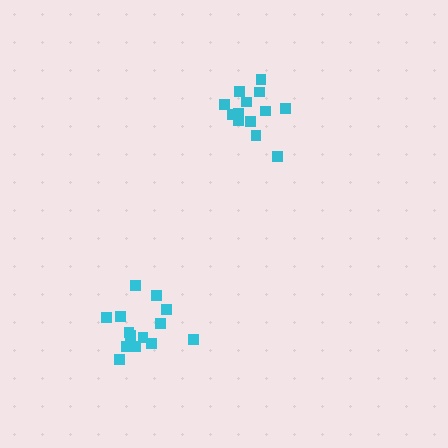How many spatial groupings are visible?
There are 2 spatial groupings.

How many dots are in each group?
Group 1: 13 dots, Group 2: 14 dots (27 total).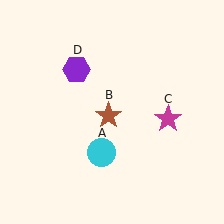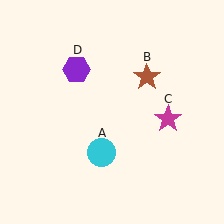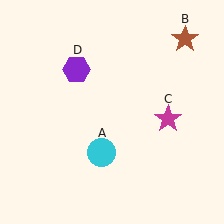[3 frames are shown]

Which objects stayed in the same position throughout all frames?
Cyan circle (object A) and magenta star (object C) and purple hexagon (object D) remained stationary.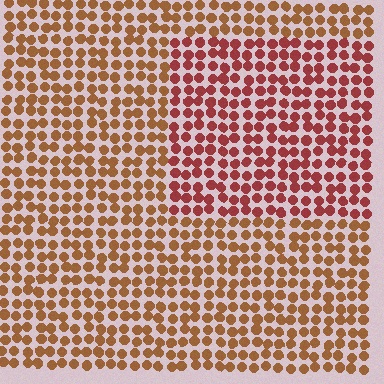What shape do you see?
I see a rectangle.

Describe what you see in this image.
The image is filled with small brown elements in a uniform arrangement. A rectangle-shaped region is visible where the elements are tinted to a slightly different hue, forming a subtle color boundary.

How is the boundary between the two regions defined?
The boundary is defined purely by a slight shift in hue (about 29 degrees). Spacing, size, and orientation are identical on both sides.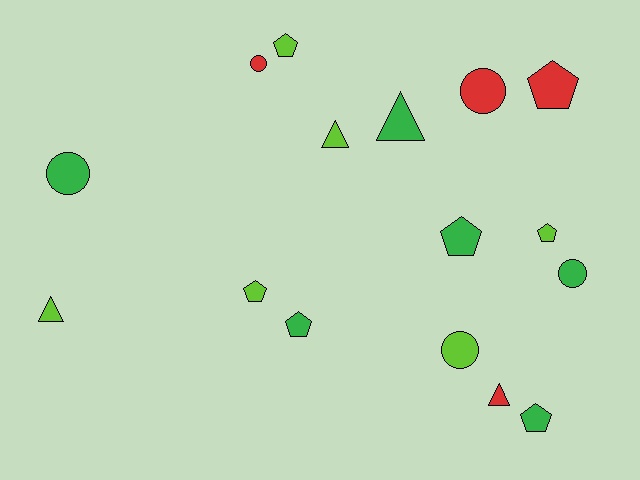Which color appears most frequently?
Lime, with 6 objects.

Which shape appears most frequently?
Pentagon, with 7 objects.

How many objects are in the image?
There are 16 objects.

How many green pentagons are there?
There are 3 green pentagons.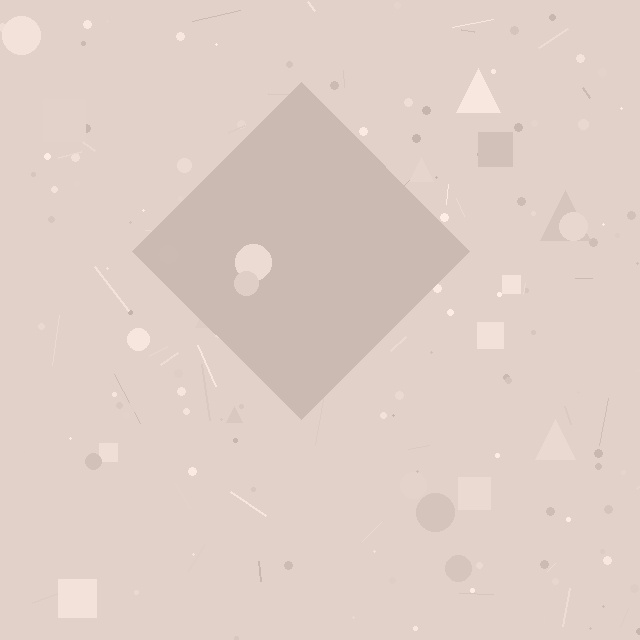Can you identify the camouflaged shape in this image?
The camouflaged shape is a diamond.